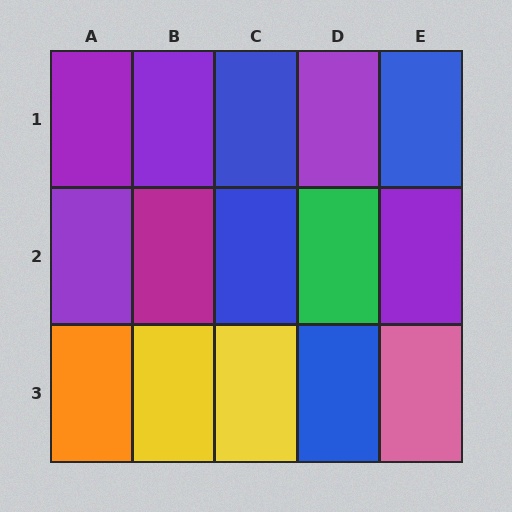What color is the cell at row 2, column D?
Green.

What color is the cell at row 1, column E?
Blue.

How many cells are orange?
1 cell is orange.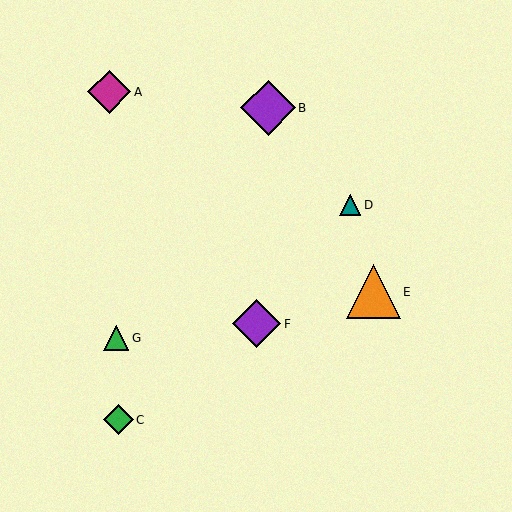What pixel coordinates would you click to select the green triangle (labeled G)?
Click at (116, 338) to select the green triangle G.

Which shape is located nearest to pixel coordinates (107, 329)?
The green triangle (labeled G) at (116, 338) is nearest to that location.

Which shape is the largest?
The purple diamond (labeled B) is the largest.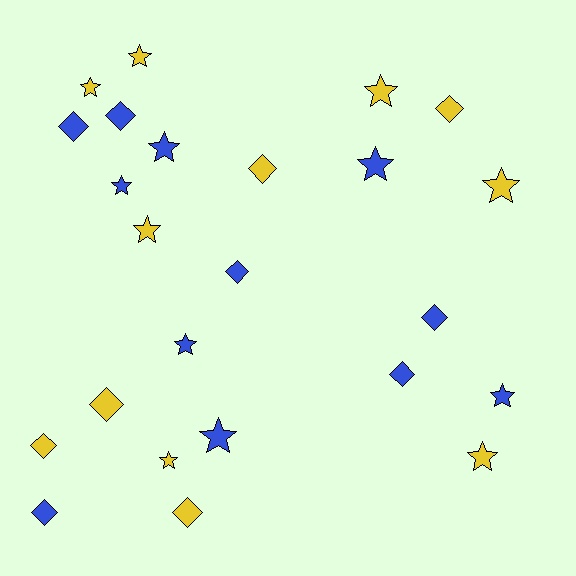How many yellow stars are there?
There are 7 yellow stars.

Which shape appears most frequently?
Star, with 13 objects.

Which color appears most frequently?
Yellow, with 12 objects.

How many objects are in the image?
There are 24 objects.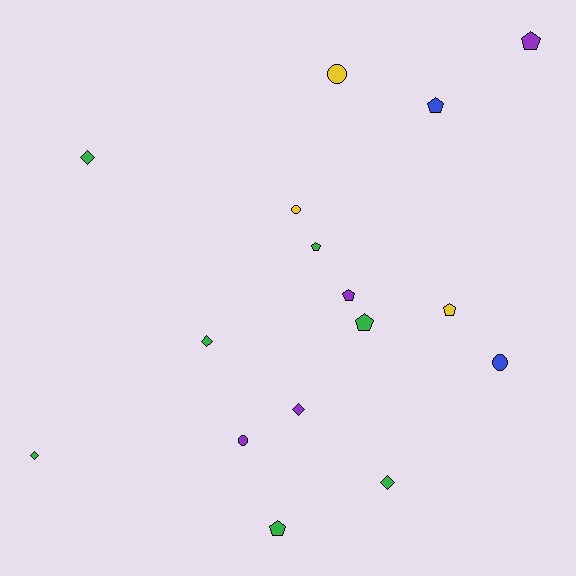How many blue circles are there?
There is 1 blue circle.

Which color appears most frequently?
Green, with 7 objects.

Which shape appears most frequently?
Pentagon, with 7 objects.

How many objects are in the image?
There are 16 objects.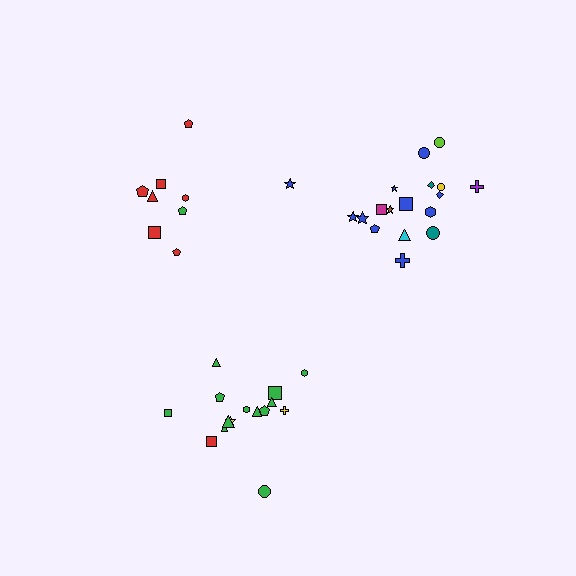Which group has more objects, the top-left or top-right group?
The top-right group.